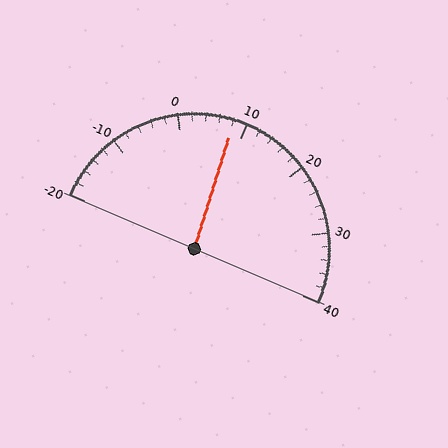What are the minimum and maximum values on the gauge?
The gauge ranges from -20 to 40.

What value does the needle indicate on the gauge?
The needle indicates approximately 8.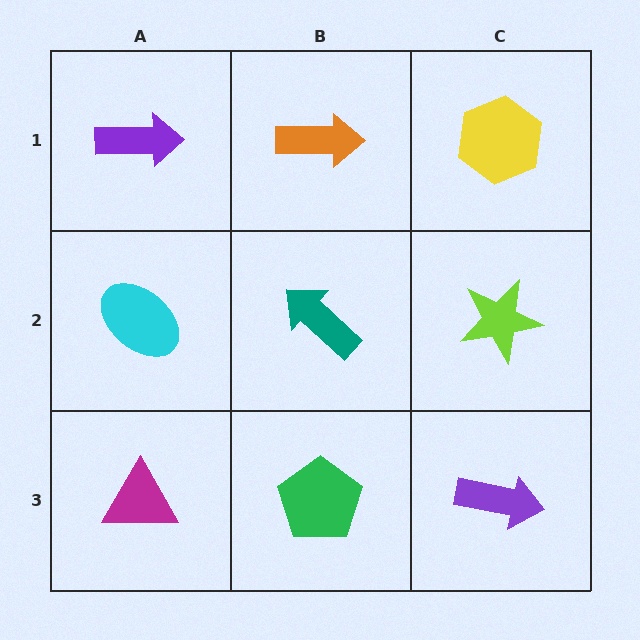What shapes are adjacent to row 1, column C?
A lime star (row 2, column C), an orange arrow (row 1, column B).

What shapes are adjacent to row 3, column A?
A cyan ellipse (row 2, column A), a green pentagon (row 3, column B).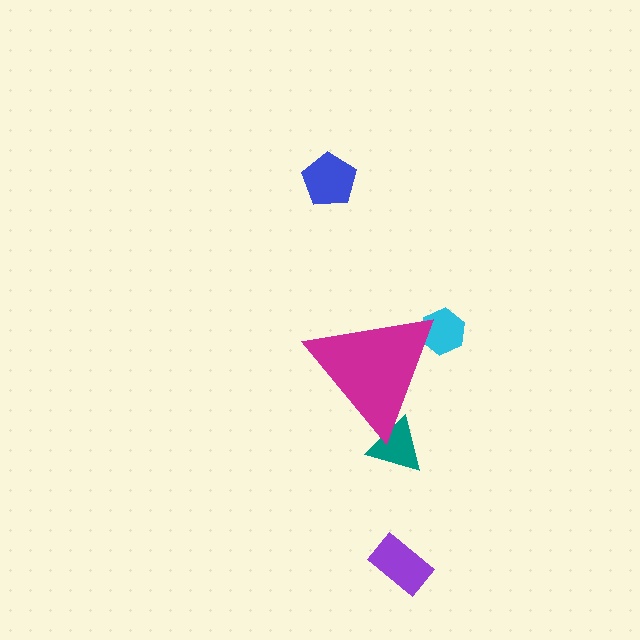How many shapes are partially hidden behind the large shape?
2 shapes are partially hidden.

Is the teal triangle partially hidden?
Yes, the teal triangle is partially hidden behind the magenta triangle.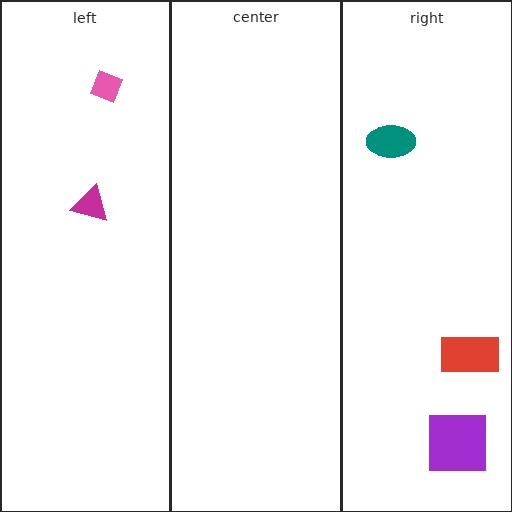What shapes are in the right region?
The teal ellipse, the red rectangle, the purple square.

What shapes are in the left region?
The pink diamond, the magenta triangle.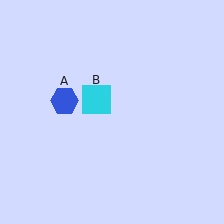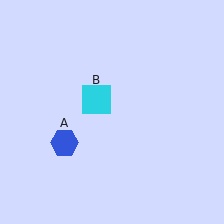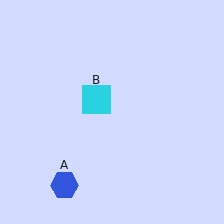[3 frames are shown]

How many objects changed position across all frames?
1 object changed position: blue hexagon (object A).